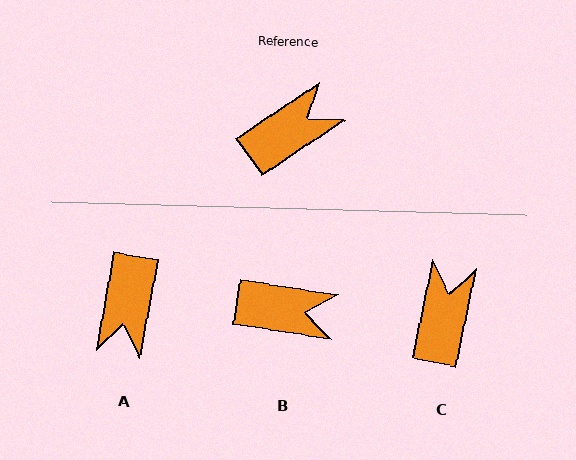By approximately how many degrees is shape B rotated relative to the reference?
Approximately 43 degrees clockwise.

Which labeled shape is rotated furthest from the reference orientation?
A, about 135 degrees away.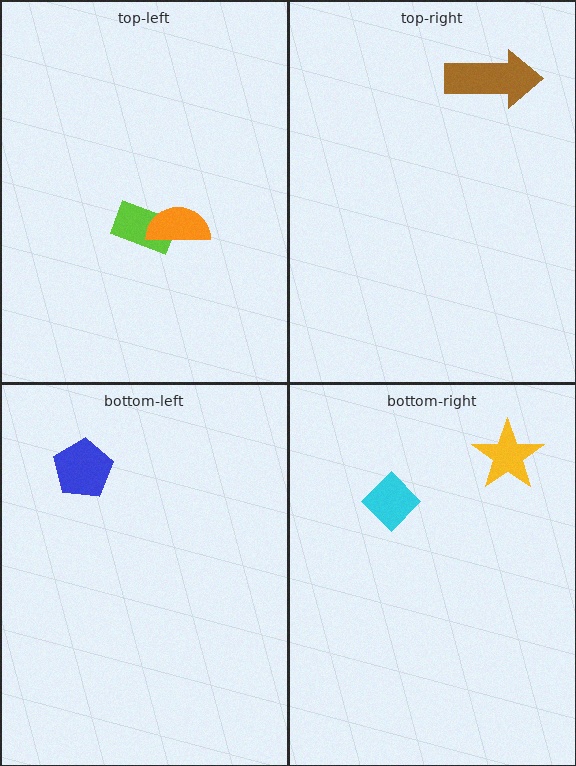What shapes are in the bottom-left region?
The blue pentagon.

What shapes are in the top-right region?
The brown arrow.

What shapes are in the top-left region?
The lime rectangle, the orange semicircle.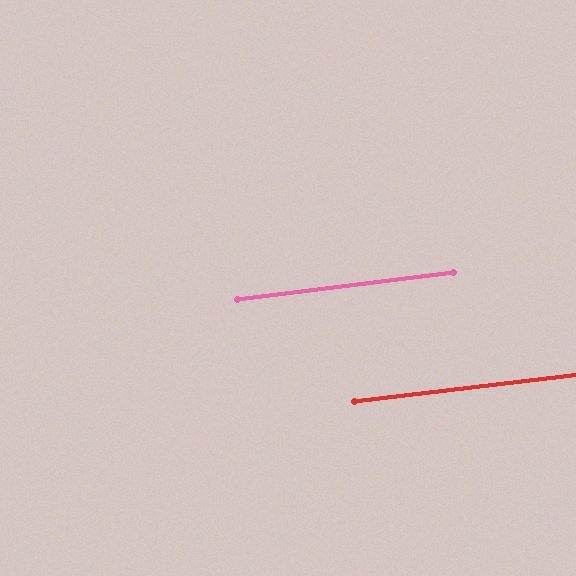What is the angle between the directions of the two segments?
Approximately 0 degrees.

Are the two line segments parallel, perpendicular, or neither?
Parallel — their directions differ by only 0.1°.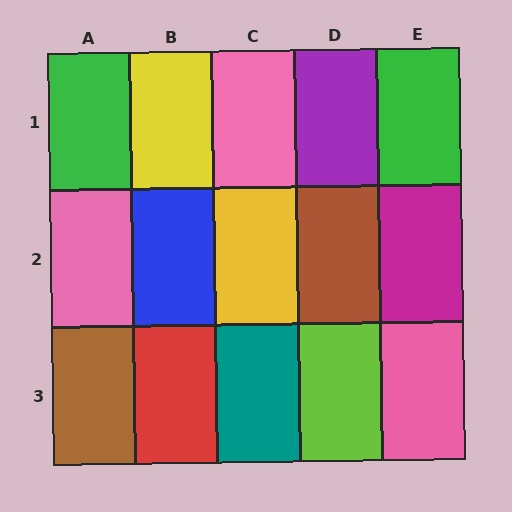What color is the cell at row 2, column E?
Magenta.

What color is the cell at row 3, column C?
Teal.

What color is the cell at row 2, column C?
Yellow.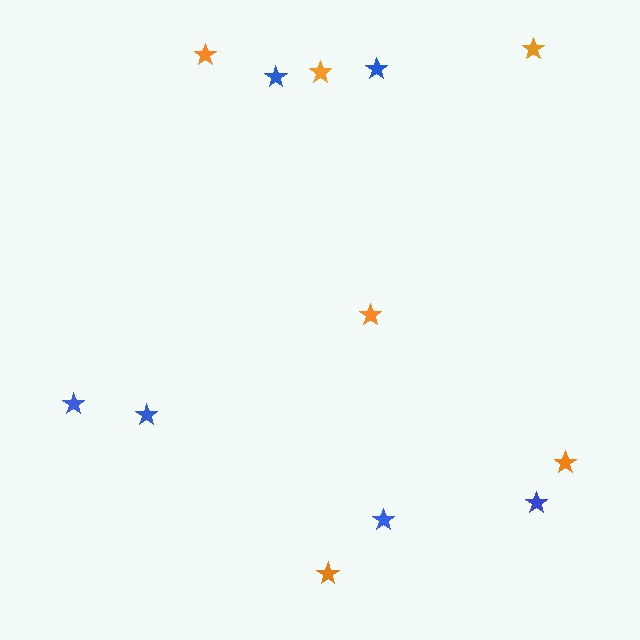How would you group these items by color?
There are 2 groups: one group of blue stars (6) and one group of orange stars (6).